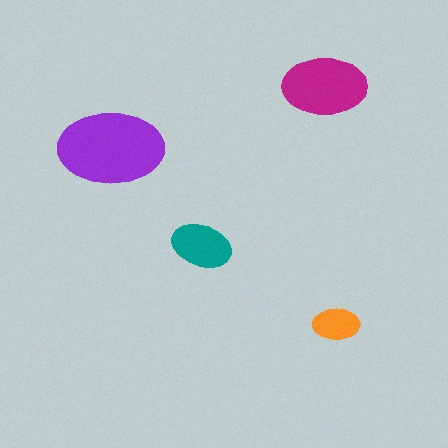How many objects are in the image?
There are 4 objects in the image.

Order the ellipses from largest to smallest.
the purple one, the magenta one, the teal one, the orange one.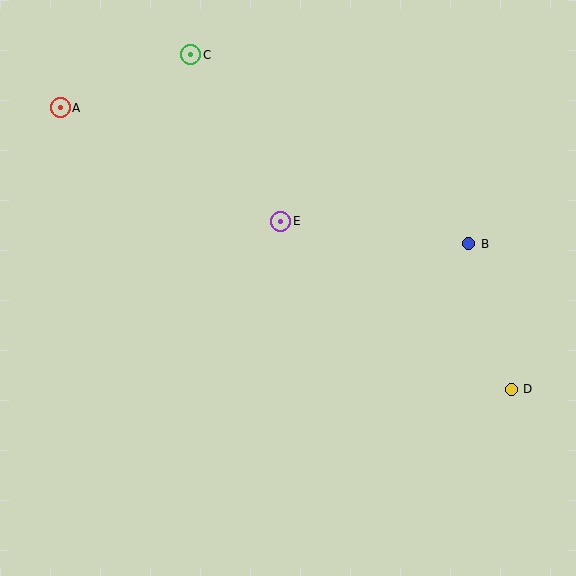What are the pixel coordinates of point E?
Point E is at (281, 221).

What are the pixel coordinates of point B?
Point B is at (469, 244).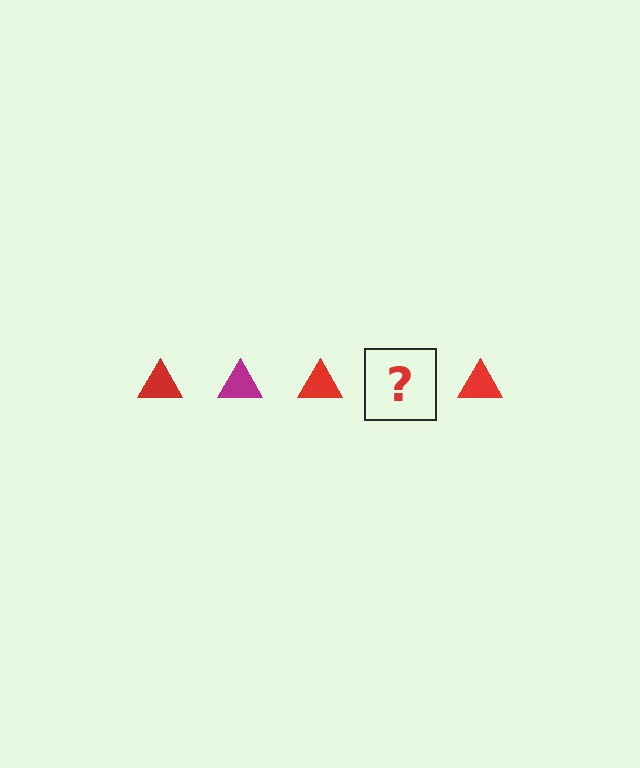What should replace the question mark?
The question mark should be replaced with a magenta triangle.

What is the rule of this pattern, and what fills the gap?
The rule is that the pattern cycles through red, magenta triangles. The gap should be filled with a magenta triangle.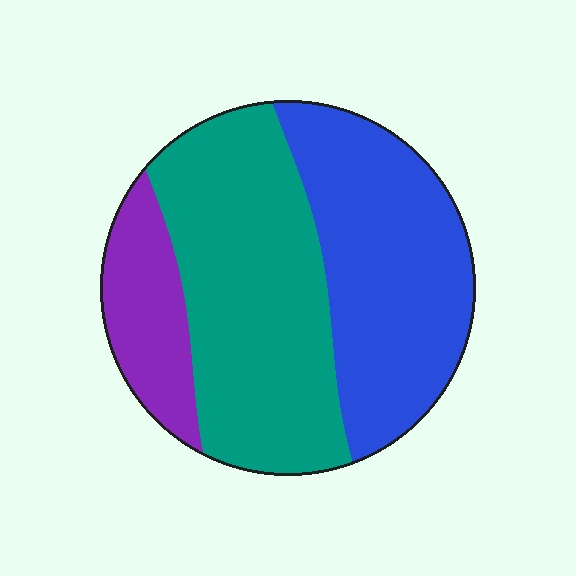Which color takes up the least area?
Purple, at roughly 15%.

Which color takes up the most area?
Teal, at roughly 45%.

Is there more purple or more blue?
Blue.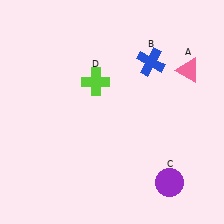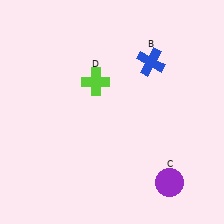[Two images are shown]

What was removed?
The pink triangle (A) was removed in Image 2.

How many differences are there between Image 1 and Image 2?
There is 1 difference between the two images.